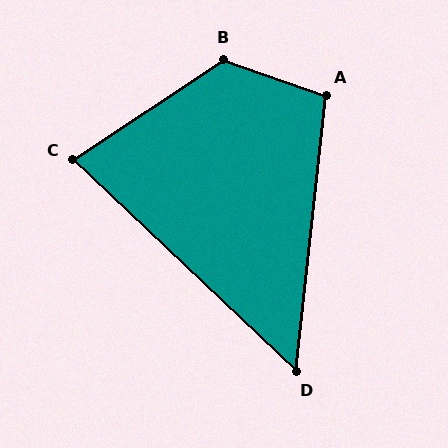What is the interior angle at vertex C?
Approximately 77 degrees (acute).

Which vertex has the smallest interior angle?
D, at approximately 53 degrees.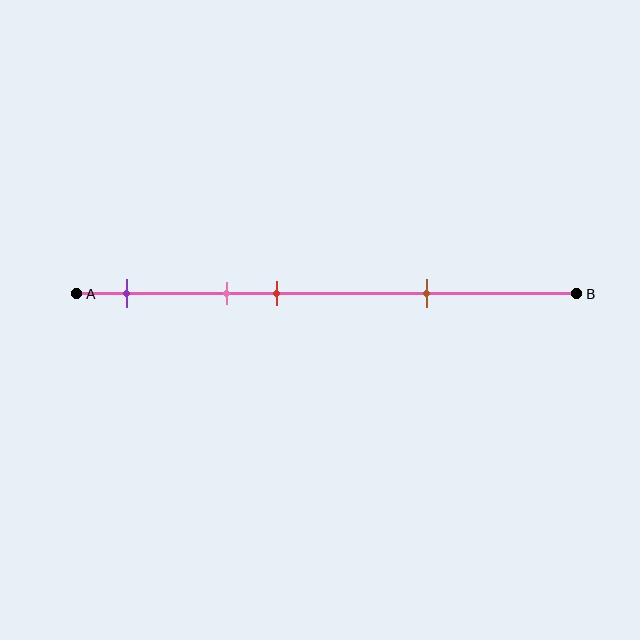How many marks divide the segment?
There are 4 marks dividing the segment.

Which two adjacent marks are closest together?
The pink and red marks are the closest adjacent pair.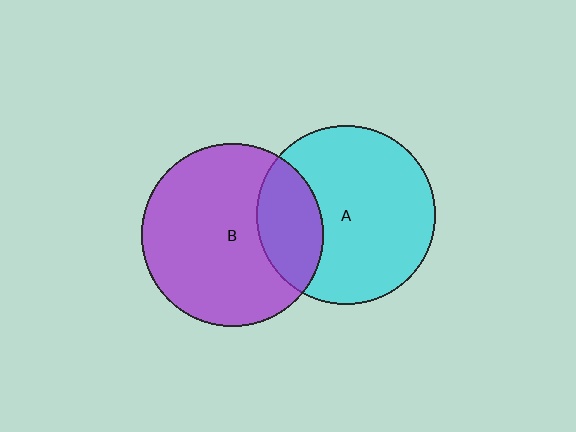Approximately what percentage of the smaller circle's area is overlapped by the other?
Approximately 25%.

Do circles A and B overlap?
Yes.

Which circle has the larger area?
Circle B (purple).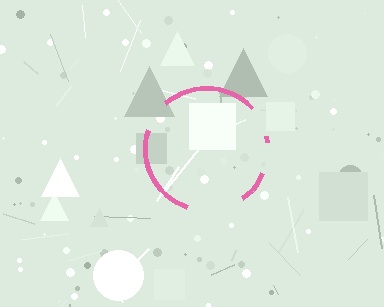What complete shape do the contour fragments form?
The contour fragments form a circle.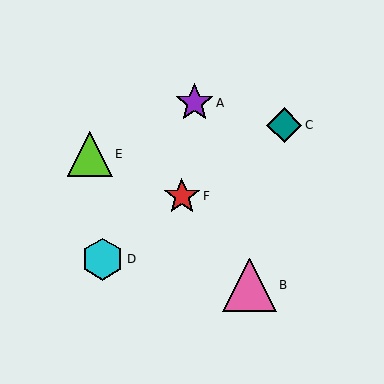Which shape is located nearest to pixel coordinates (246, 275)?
The pink triangle (labeled B) at (249, 285) is nearest to that location.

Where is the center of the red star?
The center of the red star is at (182, 196).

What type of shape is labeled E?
Shape E is a lime triangle.